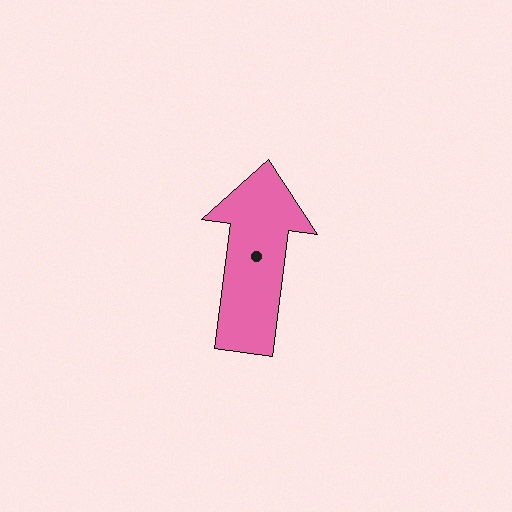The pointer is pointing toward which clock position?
Roughly 12 o'clock.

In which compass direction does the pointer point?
North.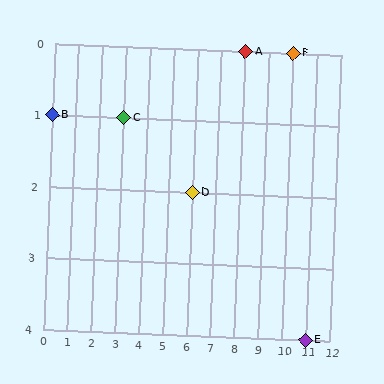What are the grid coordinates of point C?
Point C is at grid coordinates (3, 1).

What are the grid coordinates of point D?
Point D is at grid coordinates (6, 2).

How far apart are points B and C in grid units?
Points B and C are 3 columns apart.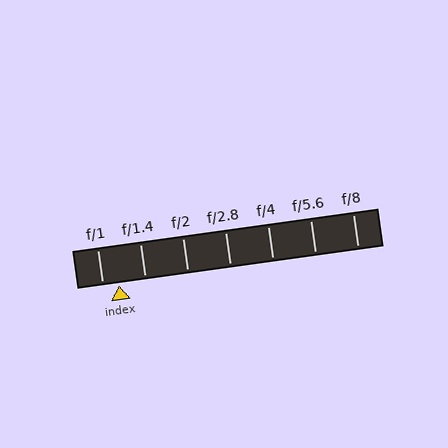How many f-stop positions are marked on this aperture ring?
There are 7 f-stop positions marked.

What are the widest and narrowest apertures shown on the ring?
The widest aperture shown is f/1 and the narrowest is f/8.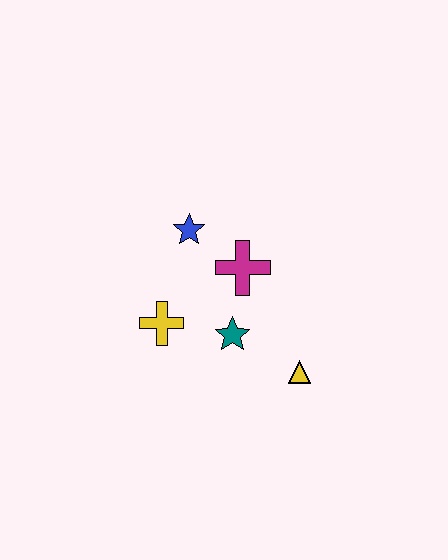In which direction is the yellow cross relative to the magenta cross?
The yellow cross is to the left of the magenta cross.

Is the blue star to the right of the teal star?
No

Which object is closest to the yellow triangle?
The teal star is closest to the yellow triangle.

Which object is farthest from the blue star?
The yellow triangle is farthest from the blue star.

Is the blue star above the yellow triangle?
Yes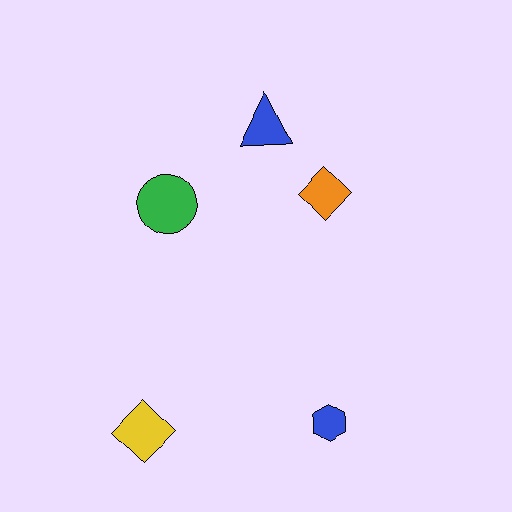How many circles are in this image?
There is 1 circle.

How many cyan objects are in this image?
There are no cyan objects.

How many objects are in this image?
There are 5 objects.